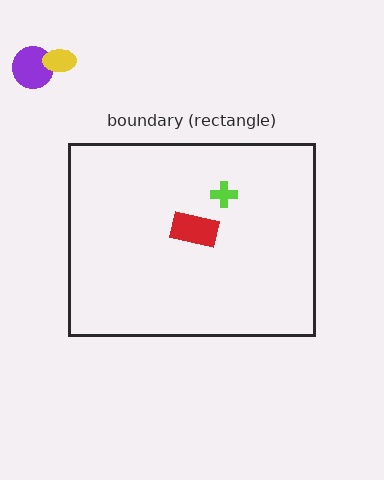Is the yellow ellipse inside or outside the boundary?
Outside.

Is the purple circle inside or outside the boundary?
Outside.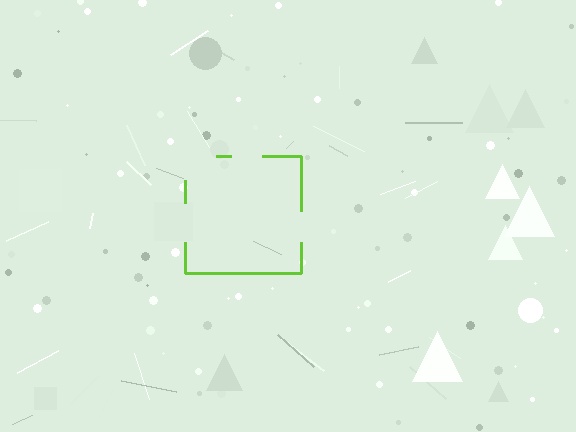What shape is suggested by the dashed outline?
The dashed outline suggests a square.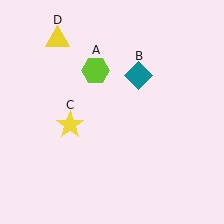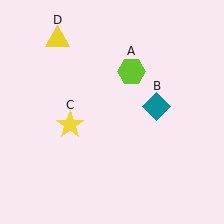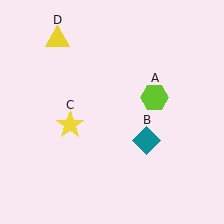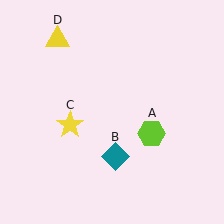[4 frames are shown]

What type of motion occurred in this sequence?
The lime hexagon (object A), teal diamond (object B) rotated clockwise around the center of the scene.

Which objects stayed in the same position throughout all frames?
Yellow star (object C) and yellow triangle (object D) remained stationary.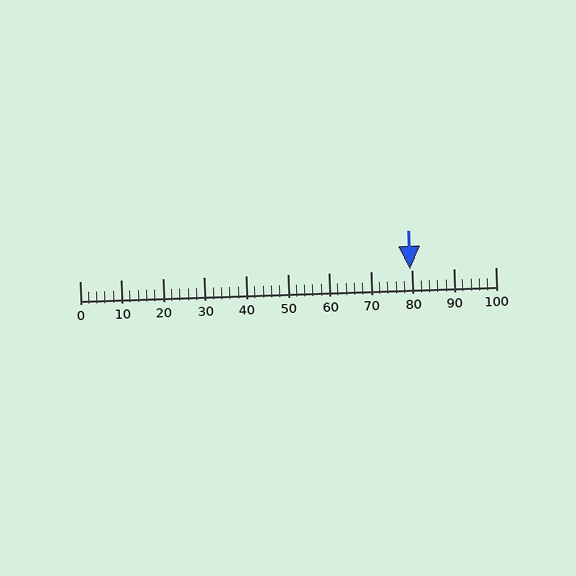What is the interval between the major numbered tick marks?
The major tick marks are spaced 10 units apart.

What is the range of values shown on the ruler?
The ruler shows values from 0 to 100.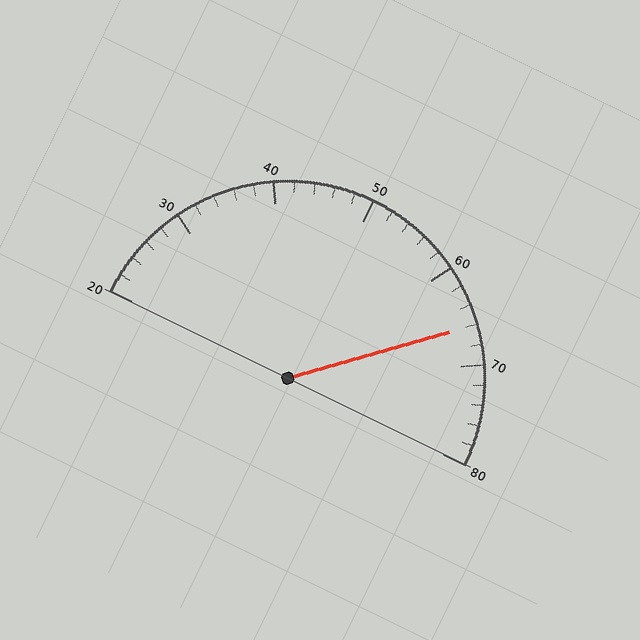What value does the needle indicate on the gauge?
The needle indicates approximately 66.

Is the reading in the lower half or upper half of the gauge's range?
The reading is in the upper half of the range (20 to 80).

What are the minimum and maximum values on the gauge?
The gauge ranges from 20 to 80.